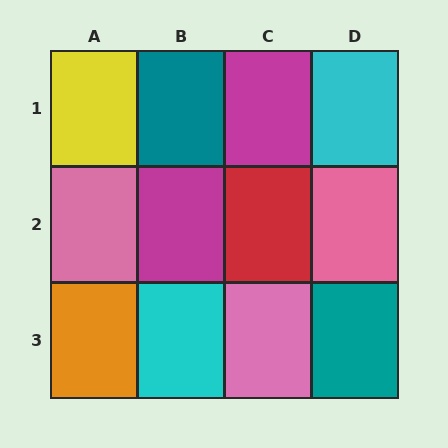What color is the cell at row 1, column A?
Yellow.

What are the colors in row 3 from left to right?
Orange, cyan, pink, teal.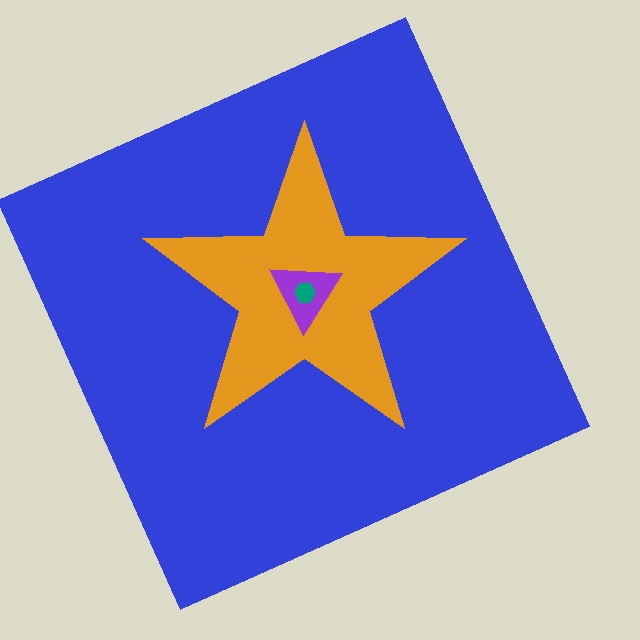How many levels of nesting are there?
4.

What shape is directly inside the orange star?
The purple triangle.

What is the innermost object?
The teal hexagon.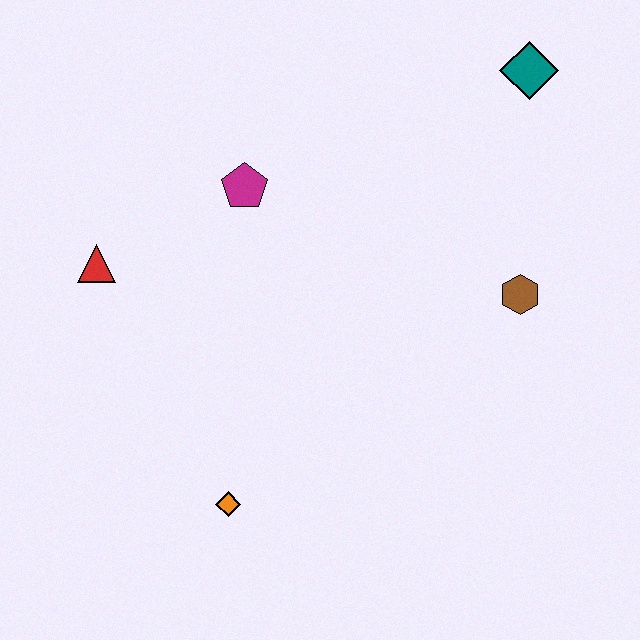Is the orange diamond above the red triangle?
No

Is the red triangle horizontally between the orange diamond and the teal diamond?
No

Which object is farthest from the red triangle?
The teal diamond is farthest from the red triangle.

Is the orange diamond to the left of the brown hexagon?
Yes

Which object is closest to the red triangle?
The magenta pentagon is closest to the red triangle.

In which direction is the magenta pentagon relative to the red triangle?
The magenta pentagon is to the right of the red triangle.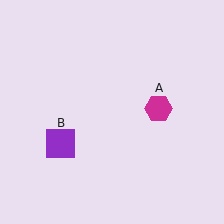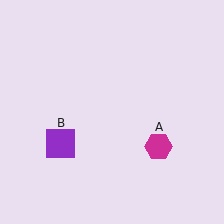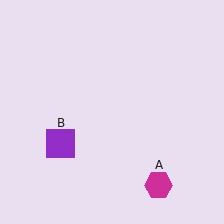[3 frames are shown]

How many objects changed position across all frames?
1 object changed position: magenta hexagon (object A).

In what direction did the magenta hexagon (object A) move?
The magenta hexagon (object A) moved down.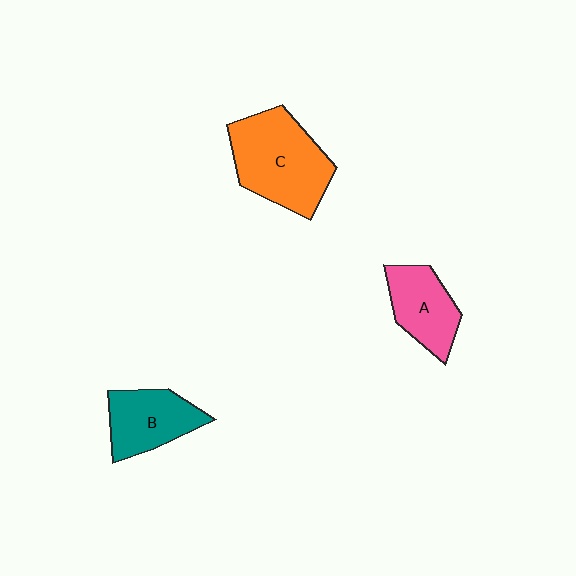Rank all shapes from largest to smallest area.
From largest to smallest: C (orange), B (teal), A (pink).